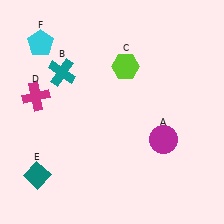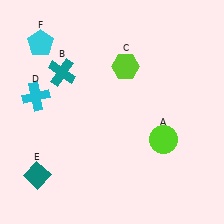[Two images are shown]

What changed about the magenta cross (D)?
In Image 1, D is magenta. In Image 2, it changed to cyan.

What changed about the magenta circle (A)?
In Image 1, A is magenta. In Image 2, it changed to lime.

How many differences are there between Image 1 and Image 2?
There are 2 differences between the two images.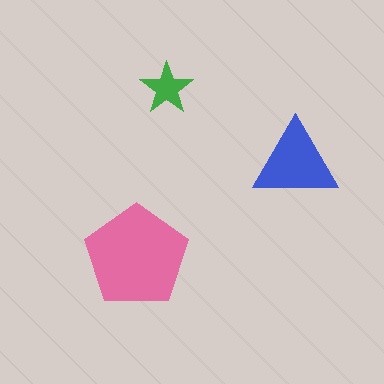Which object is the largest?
The pink pentagon.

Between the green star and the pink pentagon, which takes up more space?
The pink pentagon.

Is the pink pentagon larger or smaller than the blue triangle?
Larger.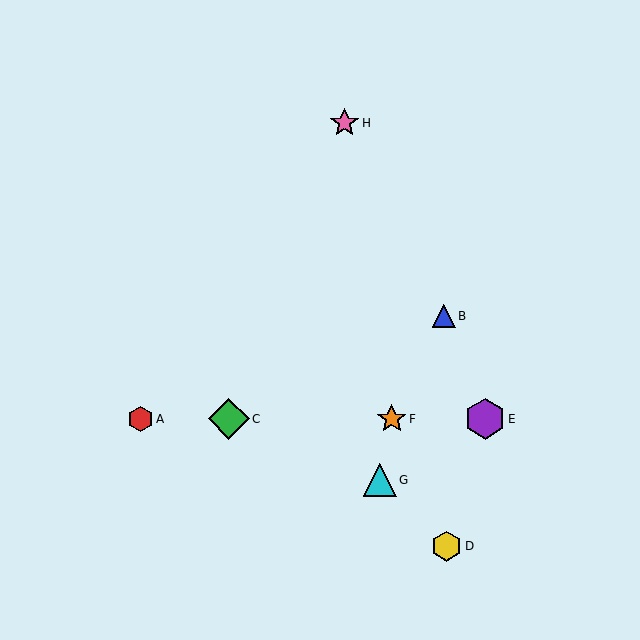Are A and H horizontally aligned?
No, A is at y≈419 and H is at y≈123.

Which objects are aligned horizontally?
Objects A, C, E, F are aligned horizontally.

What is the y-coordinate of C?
Object C is at y≈419.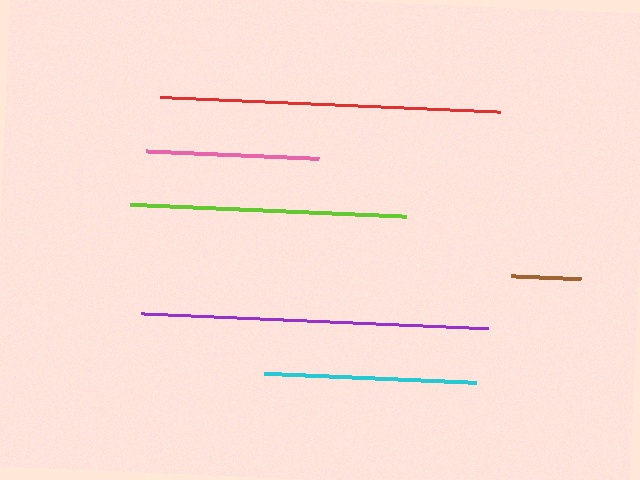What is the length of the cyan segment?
The cyan segment is approximately 212 pixels long.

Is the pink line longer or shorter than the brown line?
The pink line is longer than the brown line.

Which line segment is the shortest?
The brown line is the shortest at approximately 69 pixels.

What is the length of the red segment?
The red segment is approximately 340 pixels long.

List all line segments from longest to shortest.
From longest to shortest: purple, red, lime, cyan, pink, brown.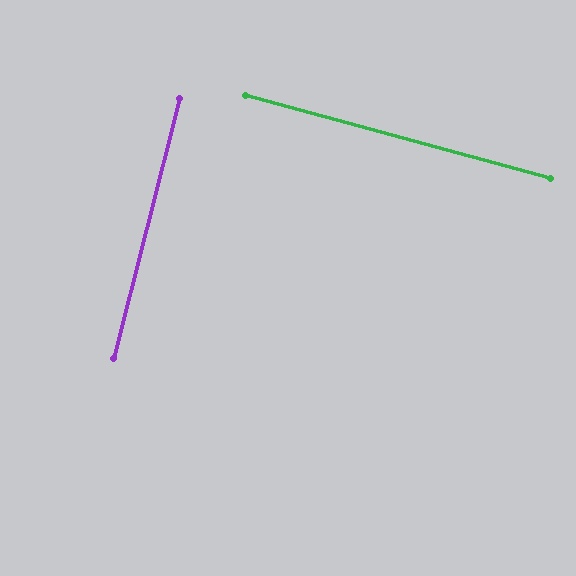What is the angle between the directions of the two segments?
Approximately 89 degrees.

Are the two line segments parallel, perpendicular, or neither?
Perpendicular — they meet at approximately 89°.